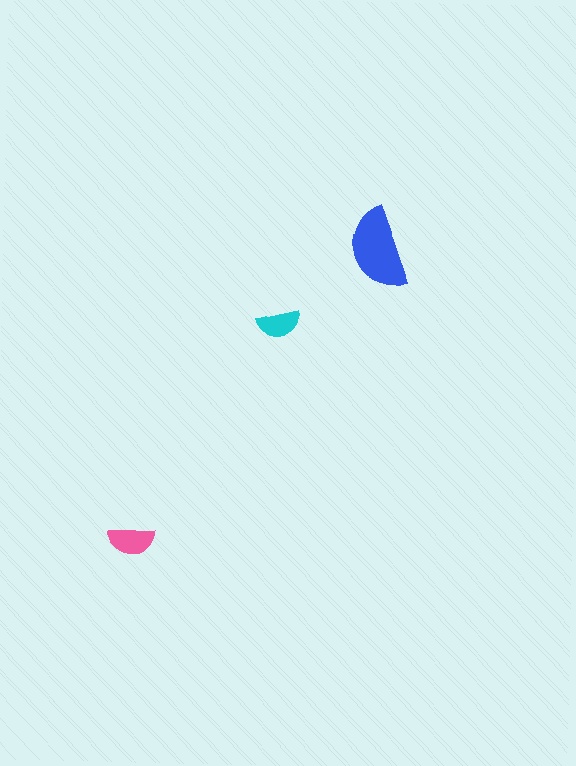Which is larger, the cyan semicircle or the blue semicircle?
The blue one.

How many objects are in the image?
There are 3 objects in the image.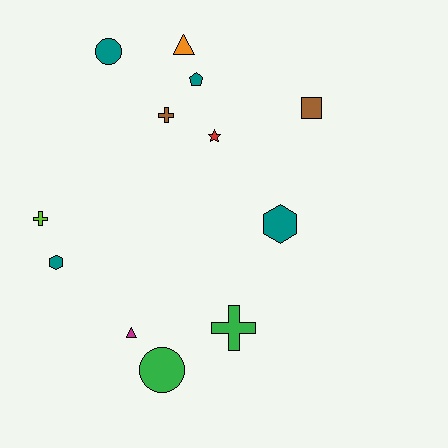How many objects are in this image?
There are 12 objects.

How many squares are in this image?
There is 1 square.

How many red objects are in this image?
There is 1 red object.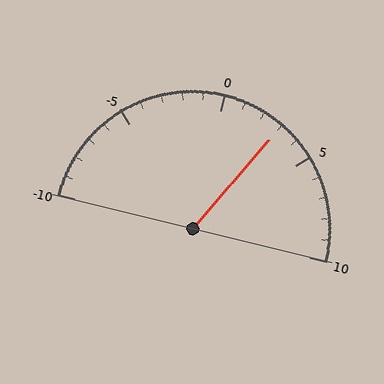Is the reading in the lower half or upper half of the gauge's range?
The reading is in the upper half of the range (-10 to 10).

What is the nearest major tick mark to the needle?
The nearest major tick mark is 5.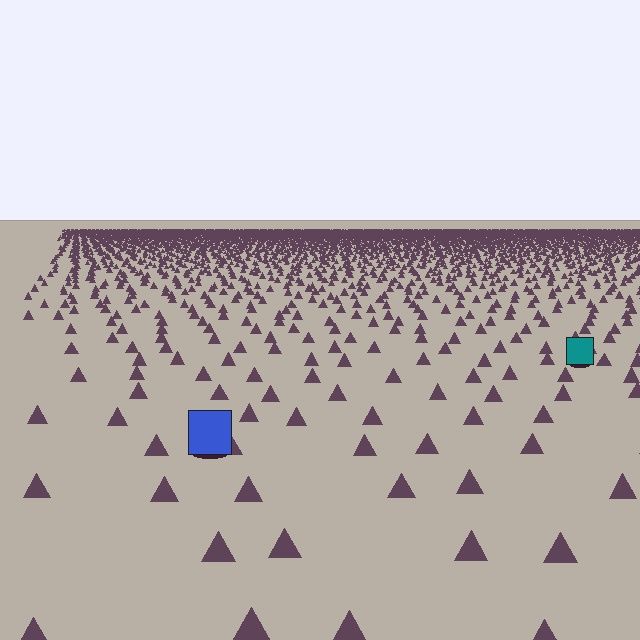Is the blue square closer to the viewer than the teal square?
Yes. The blue square is closer — you can tell from the texture gradient: the ground texture is coarser near it.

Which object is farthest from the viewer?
The teal square is farthest from the viewer. It appears smaller and the ground texture around it is denser.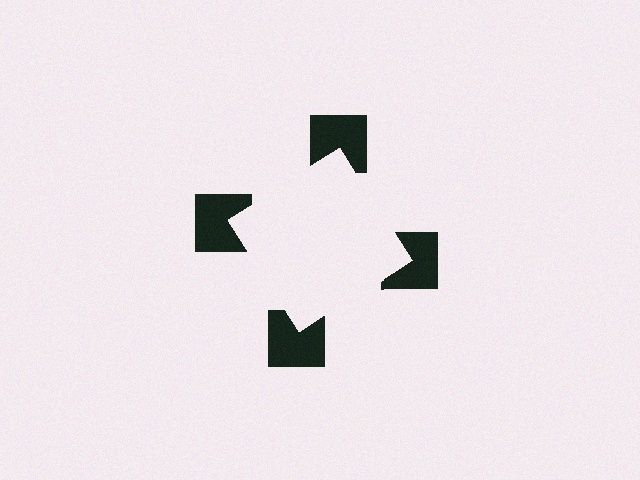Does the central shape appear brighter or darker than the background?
It typically appears slightly brighter than the background, even though no actual brightness change is drawn.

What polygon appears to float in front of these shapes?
An illusory square — its edges are inferred from the aligned wedge cuts in the notched squares, not physically drawn.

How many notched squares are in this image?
There are 4 — one at each vertex of the illusory square.